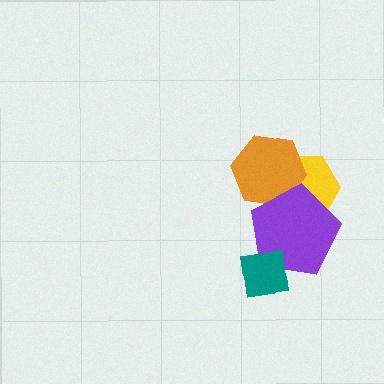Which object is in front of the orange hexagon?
The purple pentagon is in front of the orange hexagon.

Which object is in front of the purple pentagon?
The teal square is in front of the purple pentagon.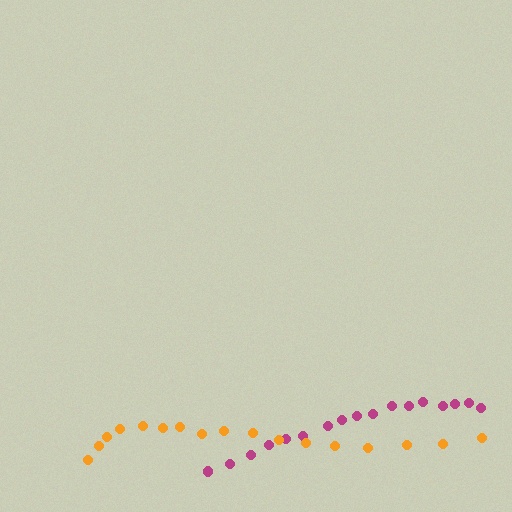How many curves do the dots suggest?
There are 2 distinct paths.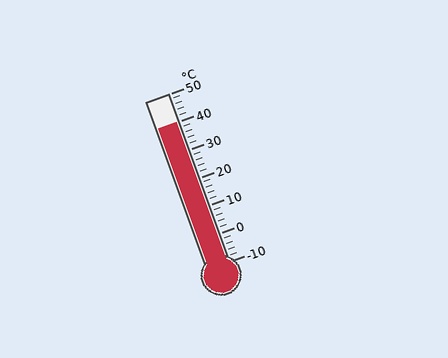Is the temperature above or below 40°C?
The temperature is at 40°C.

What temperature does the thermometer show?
The thermometer shows approximately 40°C.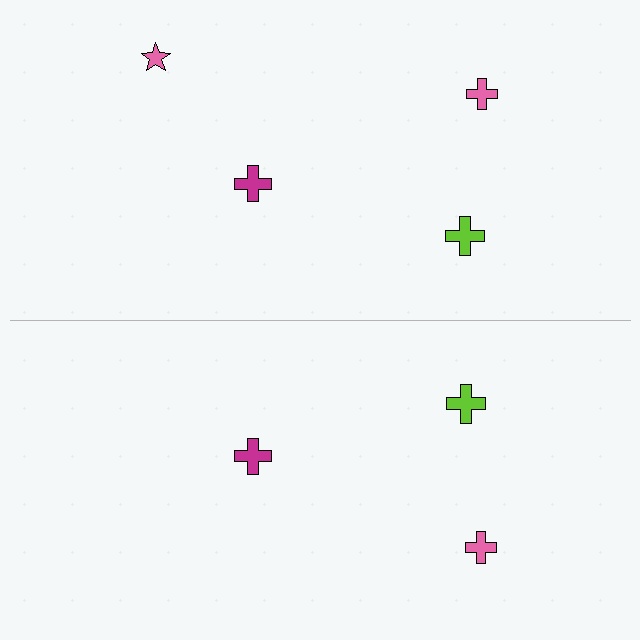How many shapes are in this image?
There are 7 shapes in this image.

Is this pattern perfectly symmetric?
No, the pattern is not perfectly symmetric. A pink star is missing from the bottom side.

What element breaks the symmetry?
A pink star is missing from the bottom side.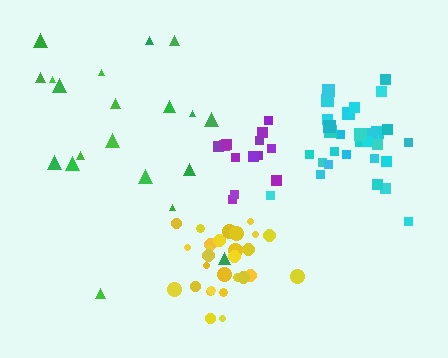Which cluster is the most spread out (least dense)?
Green.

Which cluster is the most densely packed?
Yellow.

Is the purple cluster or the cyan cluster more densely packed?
Cyan.